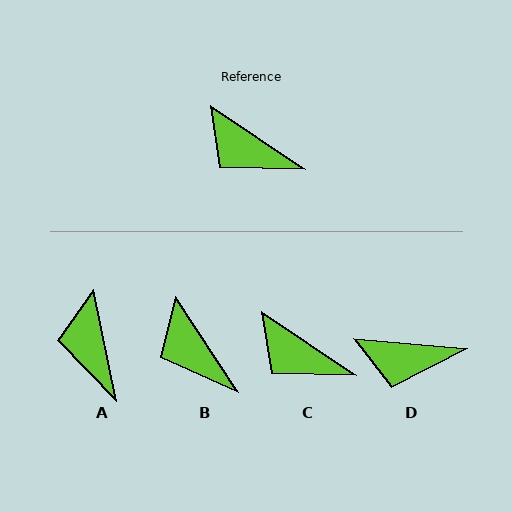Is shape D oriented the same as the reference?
No, it is off by about 29 degrees.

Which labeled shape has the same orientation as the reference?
C.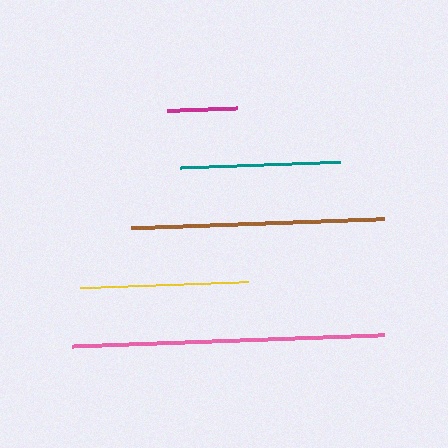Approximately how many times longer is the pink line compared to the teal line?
The pink line is approximately 2.0 times the length of the teal line.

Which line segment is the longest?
The pink line is the longest at approximately 312 pixels.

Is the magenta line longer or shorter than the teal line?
The teal line is longer than the magenta line.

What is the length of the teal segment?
The teal segment is approximately 160 pixels long.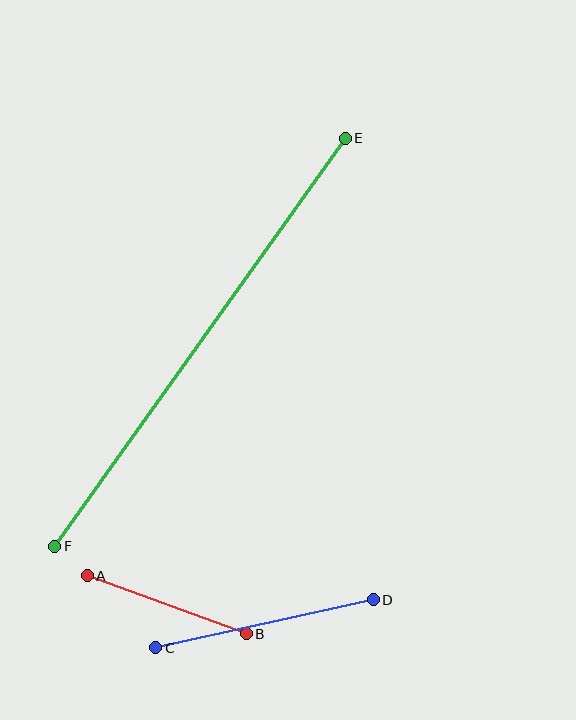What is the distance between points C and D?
The distance is approximately 222 pixels.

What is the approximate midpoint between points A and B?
The midpoint is at approximately (167, 605) pixels.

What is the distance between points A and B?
The distance is approximately 169 pixels.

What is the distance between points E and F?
The distance is approximately 500 pixels.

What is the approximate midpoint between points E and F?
The midpoint is at approximately (200, 342) pixels.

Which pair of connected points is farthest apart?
Points E and F are farthest apart.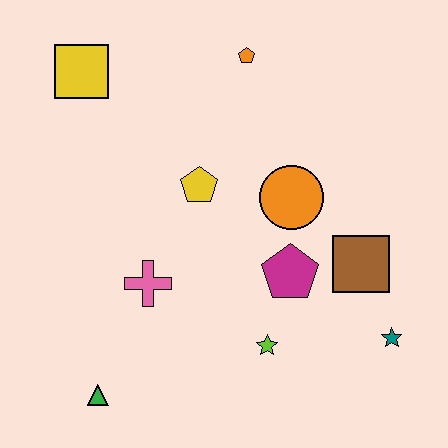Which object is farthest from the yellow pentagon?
The teal star is farthest from the yellow pentagon.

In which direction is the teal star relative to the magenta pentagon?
The teal star is to the right of the magenta pentagon.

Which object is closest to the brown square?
The magenta pentagon is closest to the brown square.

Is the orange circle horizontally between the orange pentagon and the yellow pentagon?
No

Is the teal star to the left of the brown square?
No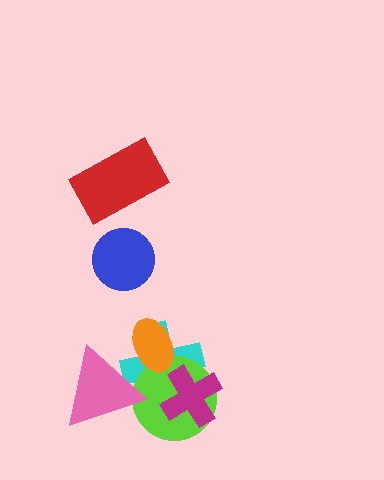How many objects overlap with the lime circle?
4 objects overlap with the lime circle.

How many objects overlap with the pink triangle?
2 objects overlap with the pink triangle.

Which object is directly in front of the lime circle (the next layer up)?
The orange ellipse is directly in front of the lime circle.